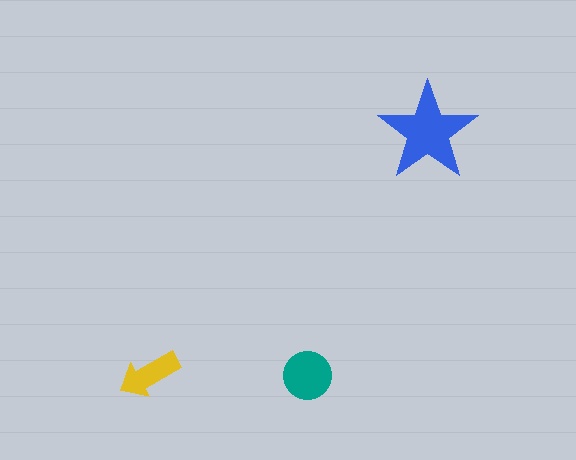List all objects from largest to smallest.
The blue star, the teal circle, the yellow arrow.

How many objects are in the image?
There are 3 objects in the image.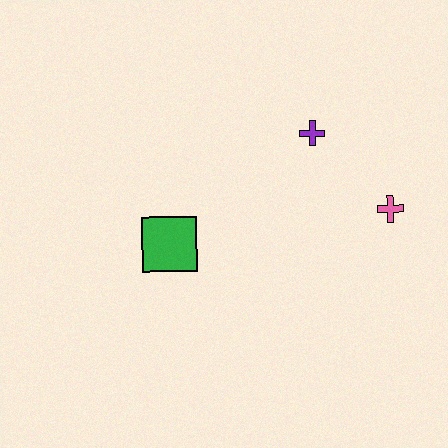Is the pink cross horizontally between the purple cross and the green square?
No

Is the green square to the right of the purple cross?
No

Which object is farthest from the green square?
The pink cross is farthest from the green square.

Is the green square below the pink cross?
Yes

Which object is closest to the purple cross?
The pink cross is closest to the purple cross.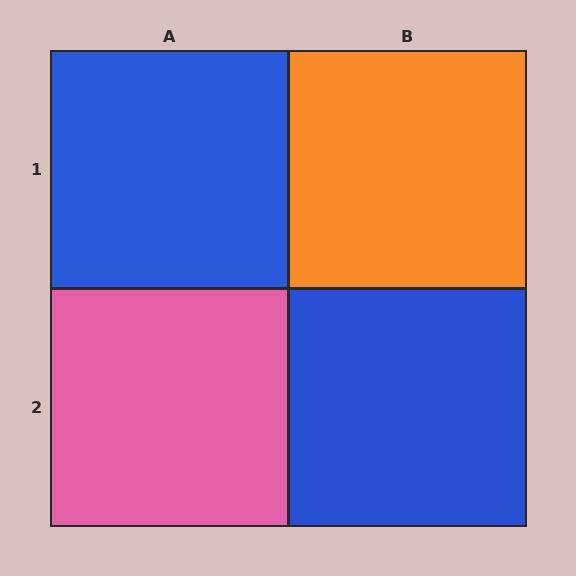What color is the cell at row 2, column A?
Pink.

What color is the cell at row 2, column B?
Blue.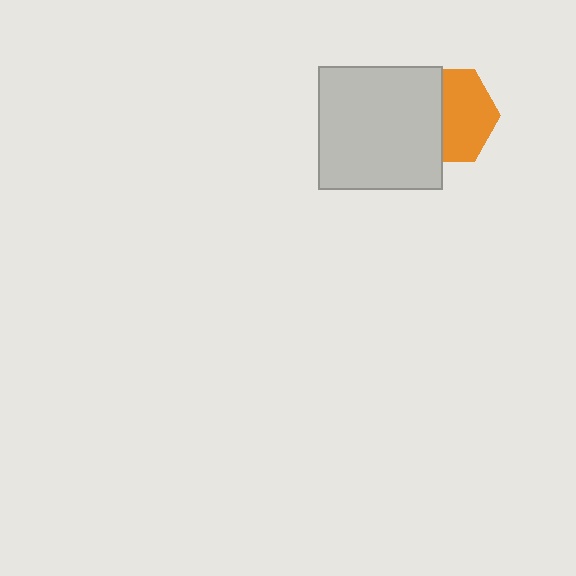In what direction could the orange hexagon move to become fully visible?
The orange hexagon could move right. That would shift it out from behind the light gray square entirely.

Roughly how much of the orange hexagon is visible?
About half of it is visible (roughly 55%).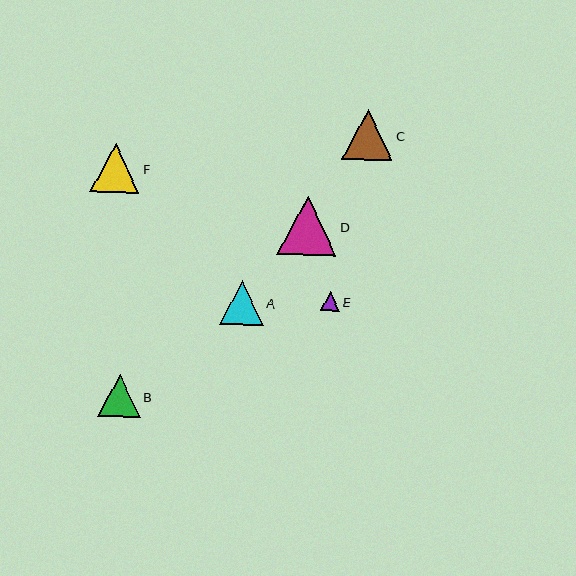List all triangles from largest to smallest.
From largest to smallest: D, C, F, A, B, E.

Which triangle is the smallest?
Triangle E is the smallest with a size of approximately 19 pixels.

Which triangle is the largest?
Triangle D is the largest with a size of approximately 59 pixels.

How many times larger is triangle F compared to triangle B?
Triangle F is approximately 1.2 times the size of triangle B.